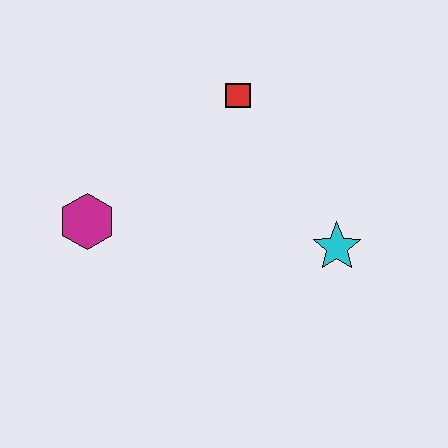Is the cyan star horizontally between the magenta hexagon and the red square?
No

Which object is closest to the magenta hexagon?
The red square is closest to the magenta hexagon.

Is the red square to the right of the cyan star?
No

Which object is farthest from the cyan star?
The magenta hexagon is farthest from the cyan star.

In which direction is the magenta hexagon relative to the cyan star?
The magenta hexagon is to the left of the cyan star.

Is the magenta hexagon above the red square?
No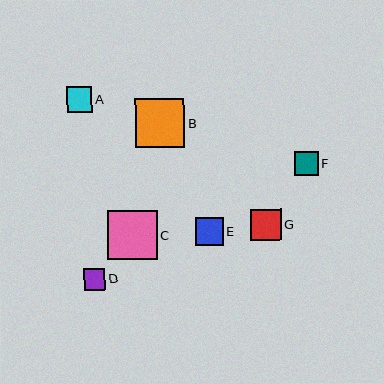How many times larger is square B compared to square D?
Square B is approximately 2.3 times the size of square D.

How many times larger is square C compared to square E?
Square C is approximately 1.8 times the size of square E.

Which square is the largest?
Square C is the largest with a size of approximately 49 pixels.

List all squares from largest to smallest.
From largest to smallest: C, B, G, E, A, F, D.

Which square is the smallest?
Square D is the smallest with a size of approximately 21 pixels.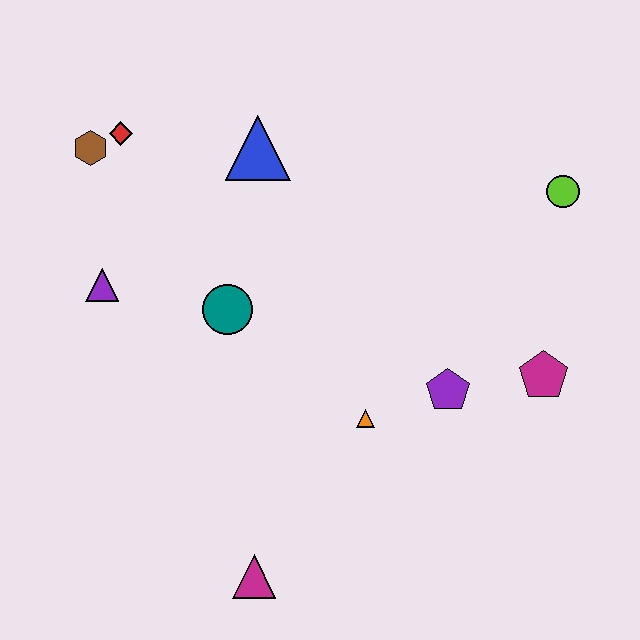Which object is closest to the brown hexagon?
The red diamond is closest to the brown hexagon.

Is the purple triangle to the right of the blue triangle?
No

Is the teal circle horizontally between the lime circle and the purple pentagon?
No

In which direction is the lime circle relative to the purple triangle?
The lime circle is to the right of the purple triangle.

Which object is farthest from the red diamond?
The magenta pentagon is farthest from the red diamond.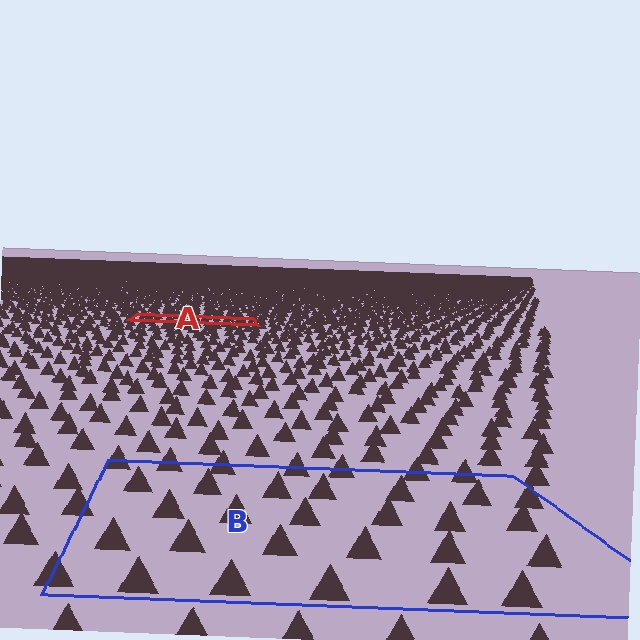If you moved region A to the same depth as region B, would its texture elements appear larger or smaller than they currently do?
They would appear larger. At a closer depth, the same texture elements are projected at a bigger on-screen size.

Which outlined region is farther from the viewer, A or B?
Region A is farther from the viewer — the texture elements inside it appear smaller and more densely packed.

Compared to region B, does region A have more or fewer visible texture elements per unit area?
Region A has more texture elements per unit area — they are packed more densely because it is farther away.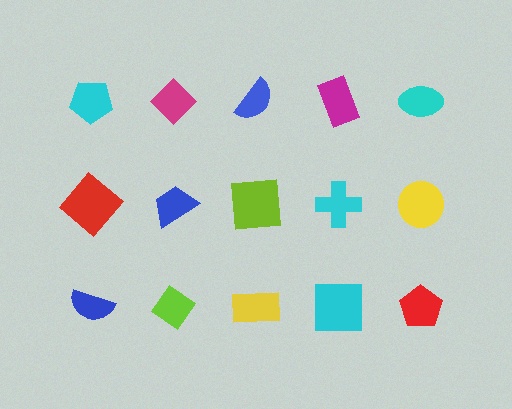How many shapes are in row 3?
5 shapes.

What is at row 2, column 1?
A red diamond.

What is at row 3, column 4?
A cyan square.